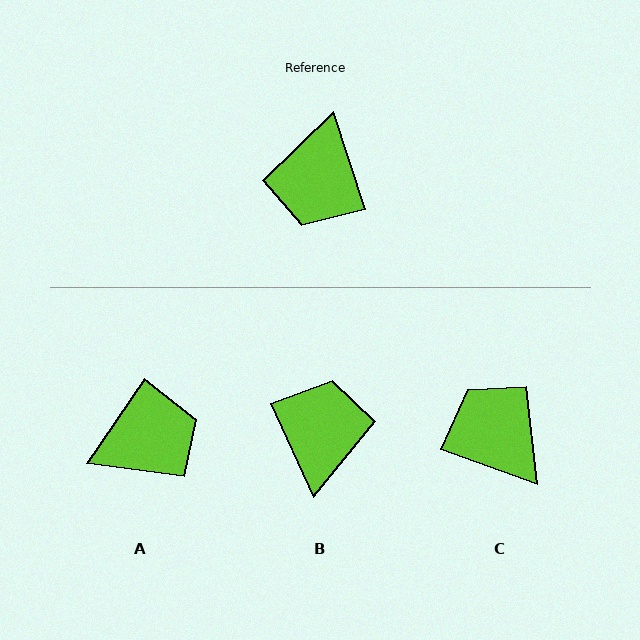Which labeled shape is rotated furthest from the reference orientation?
B, about 174 degrees away.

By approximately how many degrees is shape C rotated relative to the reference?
Approximately 128 degrees clockwise.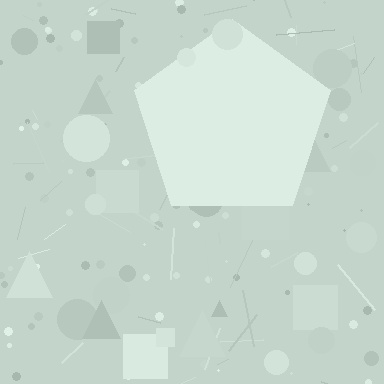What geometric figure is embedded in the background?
A pentagon is embedded in the background.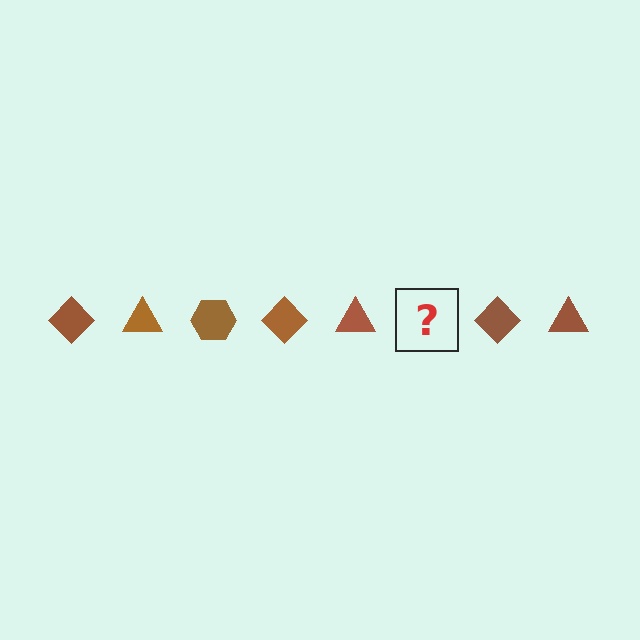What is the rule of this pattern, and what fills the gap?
The rule is that the pattern cycles through diamond, triangle, hexagon shapes in brown. The gap should be filled with a brown hexagon.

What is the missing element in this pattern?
The missing element is a brown hexagon.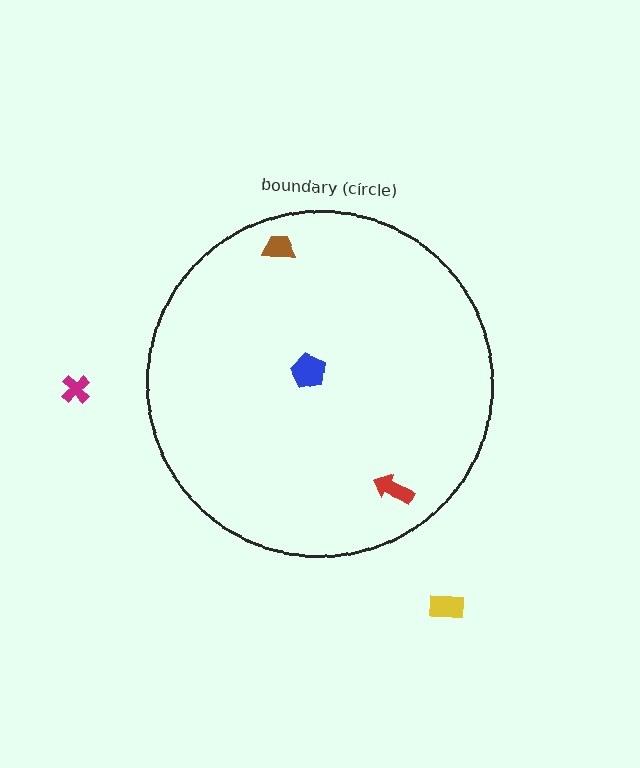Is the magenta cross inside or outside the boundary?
Outside.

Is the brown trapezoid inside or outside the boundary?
Inside.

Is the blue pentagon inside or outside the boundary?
Inside.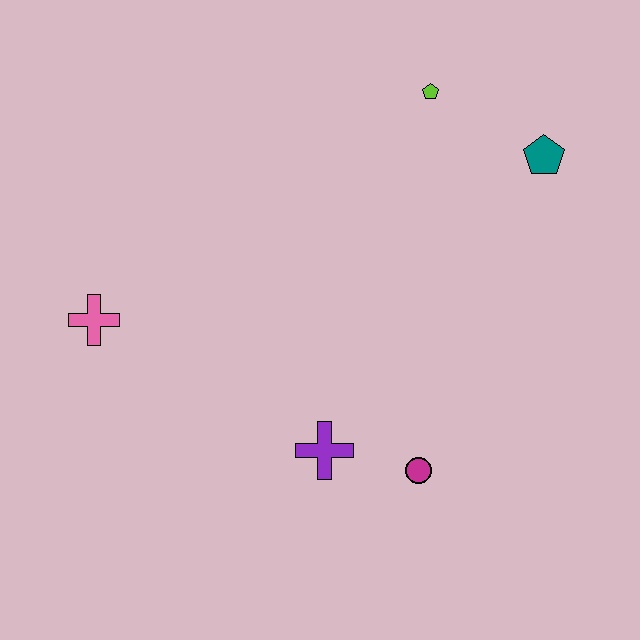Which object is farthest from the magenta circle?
The lime pentagon is farthest from the magenta circle.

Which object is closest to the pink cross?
The purple cross is closest to the pink cross.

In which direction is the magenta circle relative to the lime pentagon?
The magenta circle is below the lime pentagon.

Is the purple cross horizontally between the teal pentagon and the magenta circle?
No